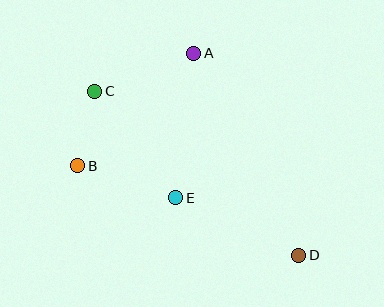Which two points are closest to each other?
Points B and C are closest to each other.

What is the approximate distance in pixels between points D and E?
The distance between D and E is approximately 136 pixels.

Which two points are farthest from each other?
Points C and D are farthest from each other.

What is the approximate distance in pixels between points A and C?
The distance between A and C is approximately 106 pixels.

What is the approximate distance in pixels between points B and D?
The distance between B and D is approximately 238 pixels.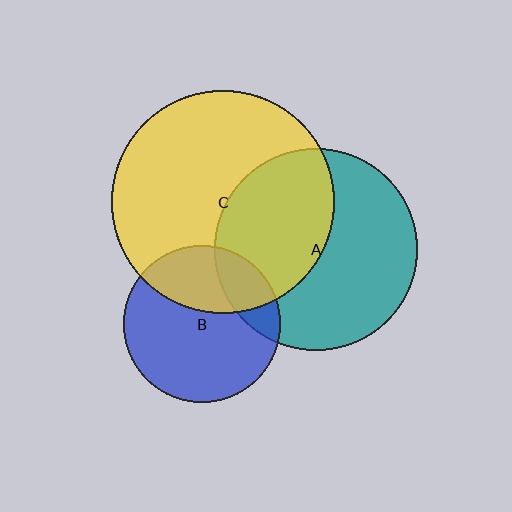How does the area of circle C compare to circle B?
Approximately 2.0 times.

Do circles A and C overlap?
Yes.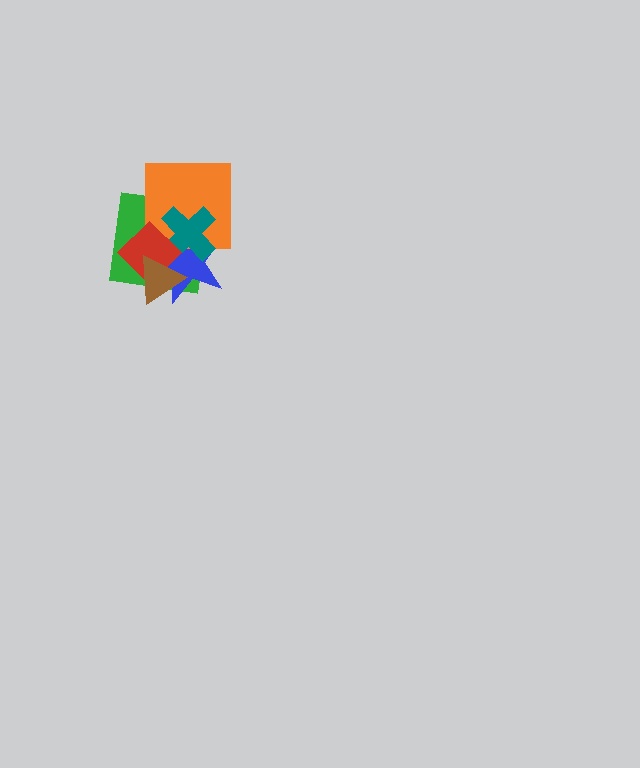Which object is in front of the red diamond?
The brown triangle is in front of the red diamond.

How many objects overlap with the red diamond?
5 objects overlap with the red diamond.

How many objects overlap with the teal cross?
4 objects overlap with the teal cross.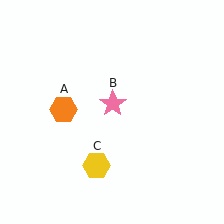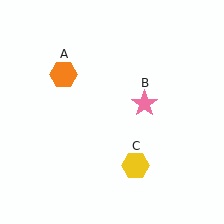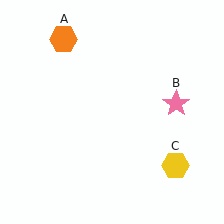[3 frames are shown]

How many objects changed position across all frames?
3 objects changed position: orange hexagon (object A), pink star (object B), yellow hexagon (object C).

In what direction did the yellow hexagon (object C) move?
The yellow hexagon (object C) moved right.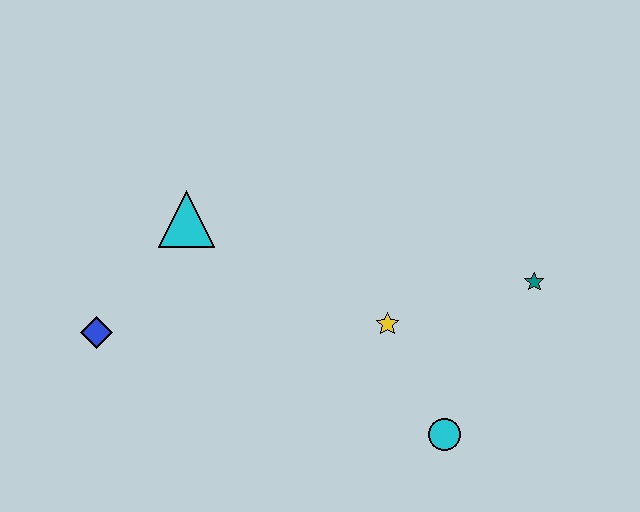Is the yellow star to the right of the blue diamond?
Yes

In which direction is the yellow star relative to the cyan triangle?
The yellow star is to the right of the cyan triangle.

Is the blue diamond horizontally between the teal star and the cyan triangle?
No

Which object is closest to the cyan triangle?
The blue diamond is closest to the cyan triangle.